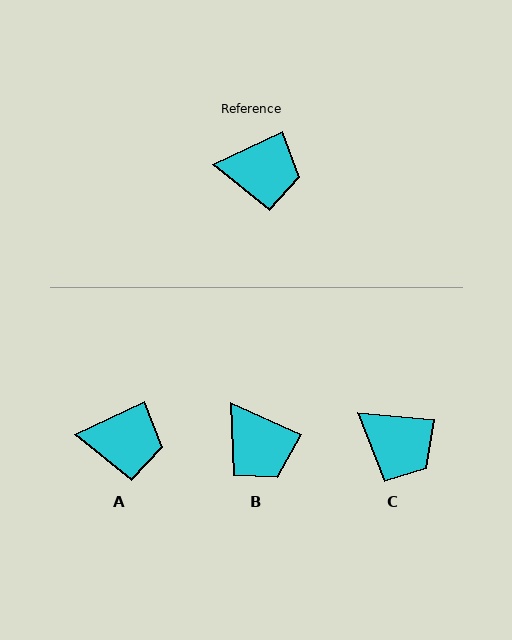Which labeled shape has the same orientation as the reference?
A.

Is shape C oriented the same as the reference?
No, it is off by about 30 degrees.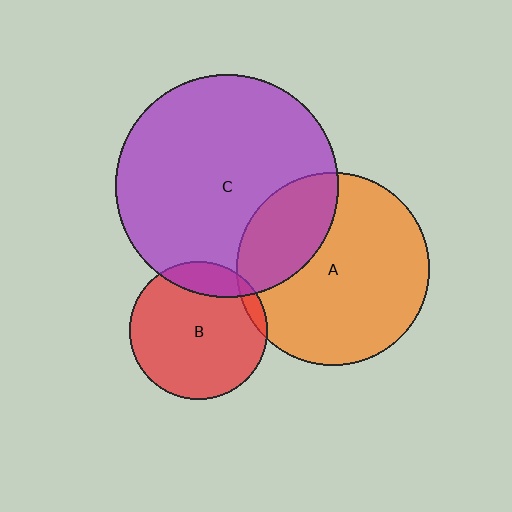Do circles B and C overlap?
Yes.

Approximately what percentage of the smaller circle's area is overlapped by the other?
Approximately 15%.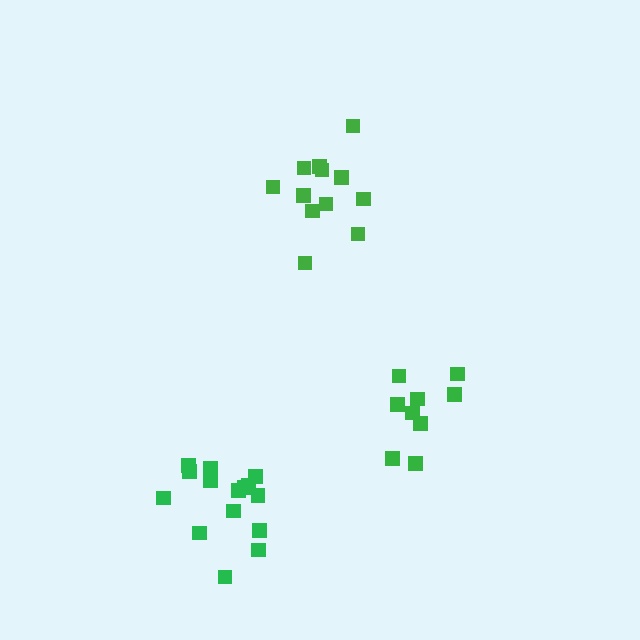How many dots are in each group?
Group 1: 12 dots, Group 2: 9 dots, Group 3: 15 dots (36 total).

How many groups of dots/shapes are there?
There are 3 groups.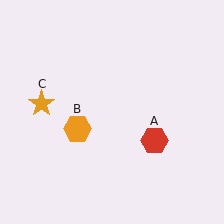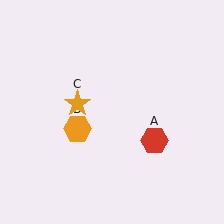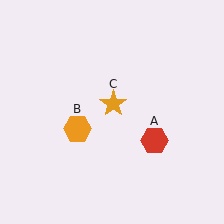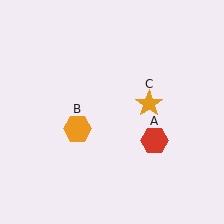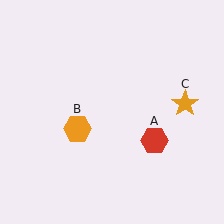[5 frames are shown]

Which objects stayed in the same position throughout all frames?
Red hexagon (object A) and orange hexagon (object B) remained stationary.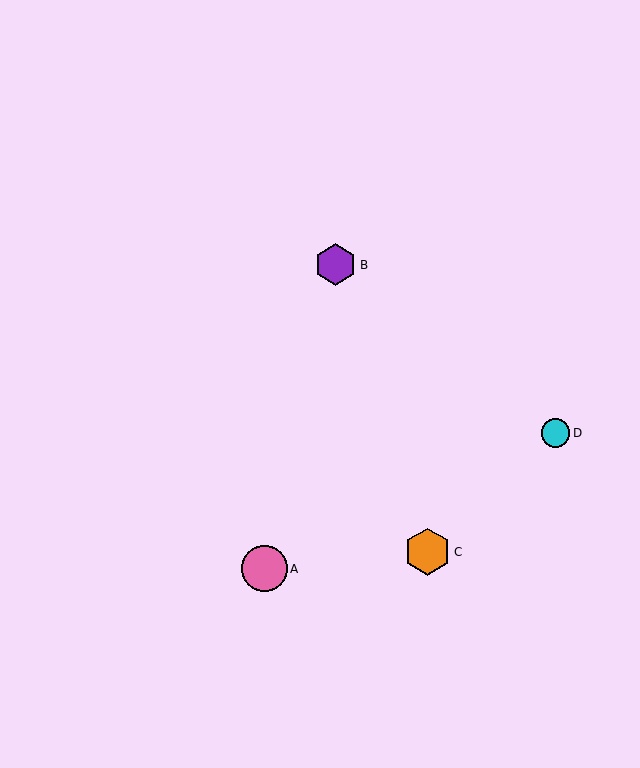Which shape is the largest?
The orange hexagon (labeled C) is the largest.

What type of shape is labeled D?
Shape D is a cyan circle.